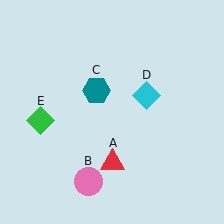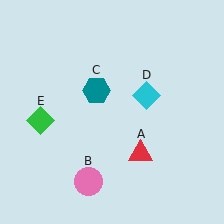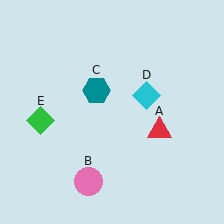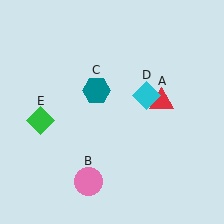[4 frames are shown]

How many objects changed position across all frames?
1 object changed position: red triangle (object A).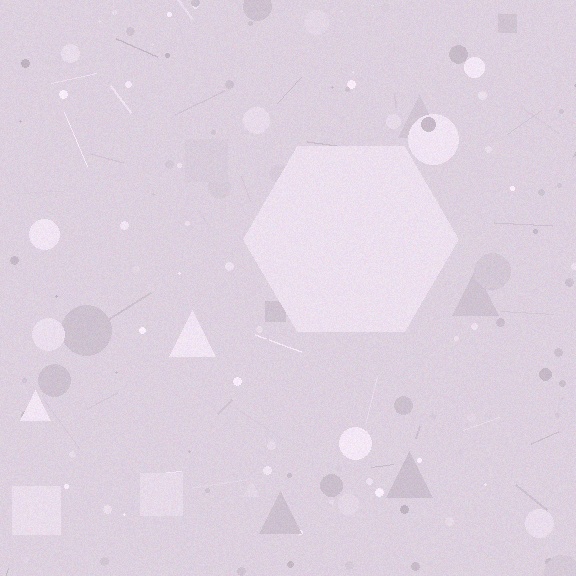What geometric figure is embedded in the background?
A hexagon is embedded in the background.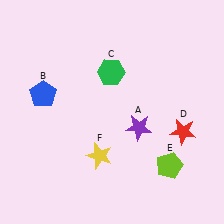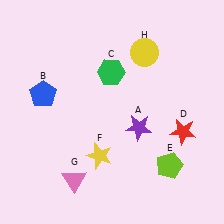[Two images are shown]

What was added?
A pink triangle (G), a yellow circle (H) were added in Image 2.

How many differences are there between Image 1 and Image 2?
There are 2 differences between the two images.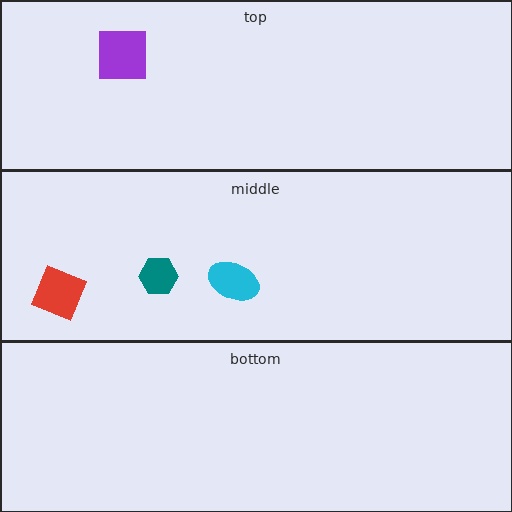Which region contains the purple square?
The top region.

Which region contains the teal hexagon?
The middle region.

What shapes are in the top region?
The purple square.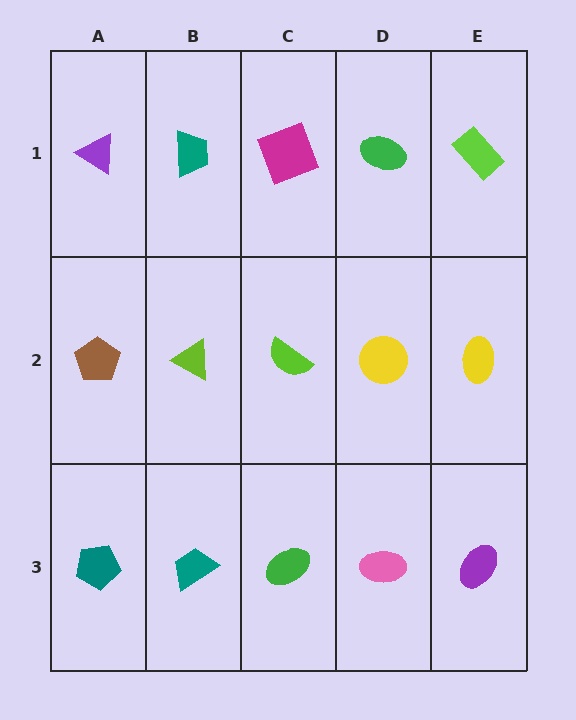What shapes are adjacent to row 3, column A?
A brown pentagon (row 2, column A), a teal trapezoid (row 3, column B).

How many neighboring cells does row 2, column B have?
4.